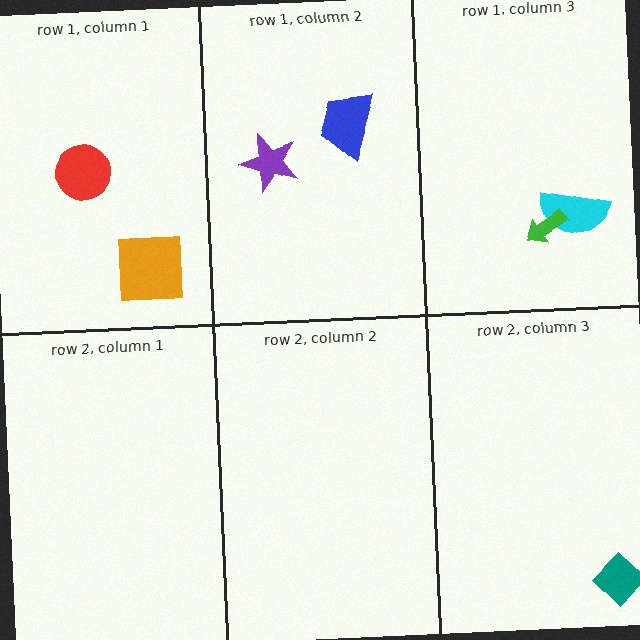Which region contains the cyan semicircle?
The row 1, column 3 region.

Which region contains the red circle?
The row 1, column 1 region.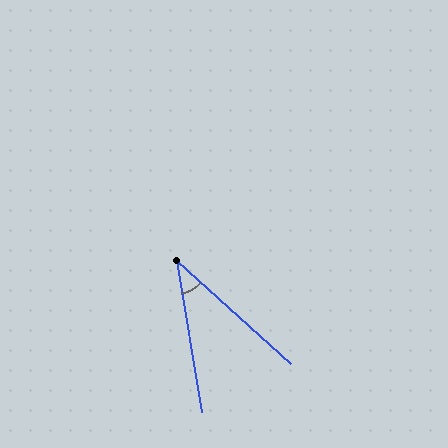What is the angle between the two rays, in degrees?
Approximately 39 degrees.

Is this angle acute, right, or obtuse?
It is acute.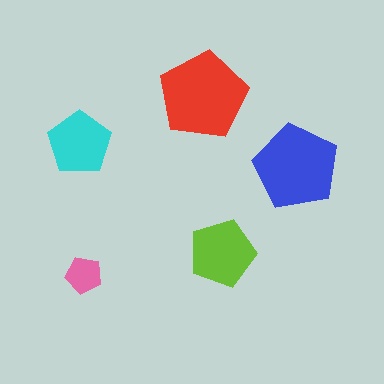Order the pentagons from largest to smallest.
the red one, the blue one, the lime one, the cyan one, the pink one.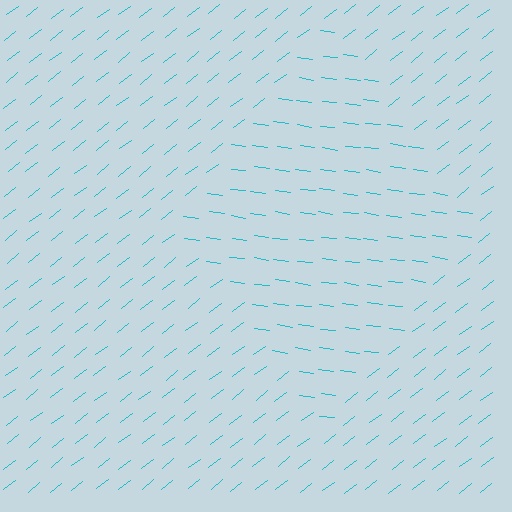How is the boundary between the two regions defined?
The boundary is defined purely by a change in line orientation (approximately 45 degrees difference). All lines are the same color and thickness.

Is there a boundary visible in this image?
Yes, there is a texture boundary formed by a change in line orientation.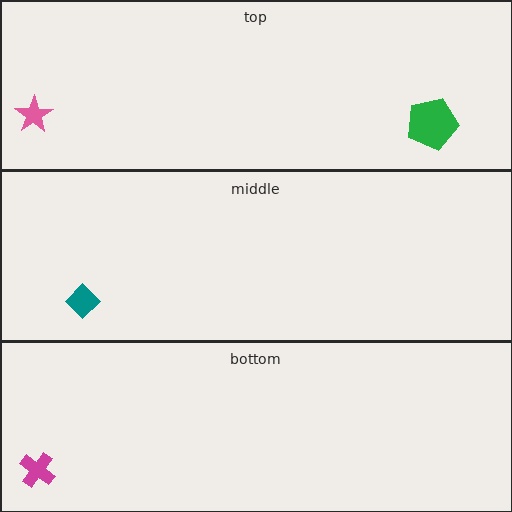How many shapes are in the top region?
2.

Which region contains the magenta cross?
The bottom region.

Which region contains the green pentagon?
The top region.